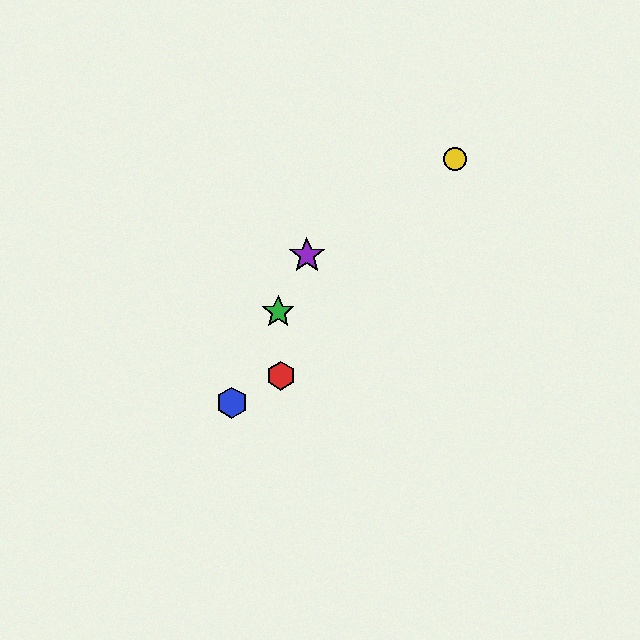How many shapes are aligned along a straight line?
3 shapes (the blue hexagon, the green star, the purple star) are aligned along a straight line.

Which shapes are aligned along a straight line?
The blue hexagon, the green star, the purple star are aligned along a straight line.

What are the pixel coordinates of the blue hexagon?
The blue hexagon is at (232, 403).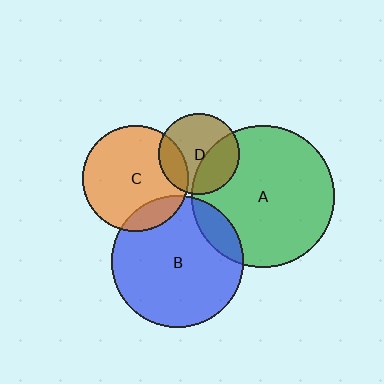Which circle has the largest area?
Circle A (green).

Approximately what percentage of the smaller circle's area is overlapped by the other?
Approximately 15%.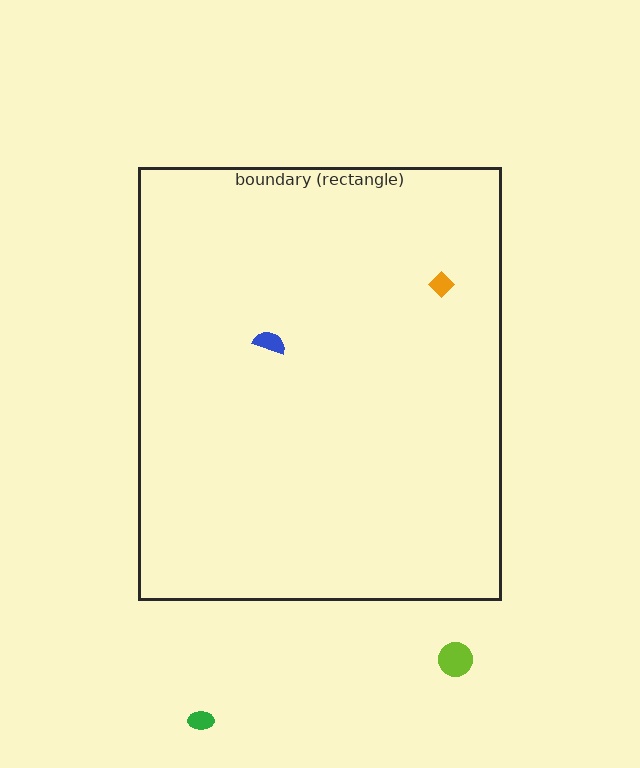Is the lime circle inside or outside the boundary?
Outside.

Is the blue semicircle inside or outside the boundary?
Inside.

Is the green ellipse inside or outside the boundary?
Outside.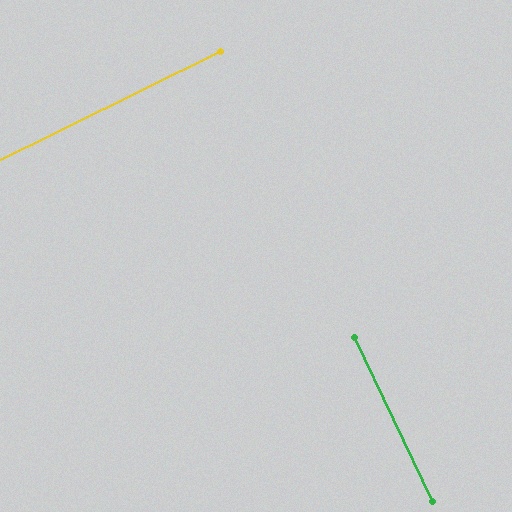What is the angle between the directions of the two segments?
Approximately 89 degrees.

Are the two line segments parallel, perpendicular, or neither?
Perpendicular — they meet at approximately 89°.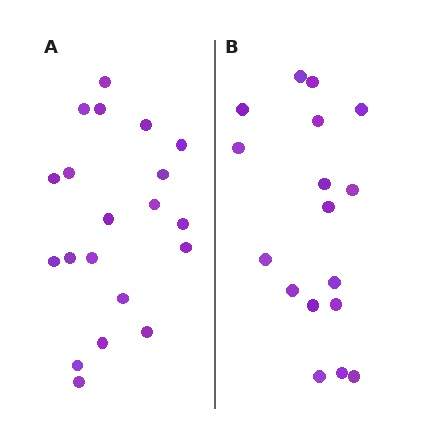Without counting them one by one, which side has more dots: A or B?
Region A (the left region) has more dots.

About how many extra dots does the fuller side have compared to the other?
Region A has just a few more — roughly 2 or 3 more dots than region B.